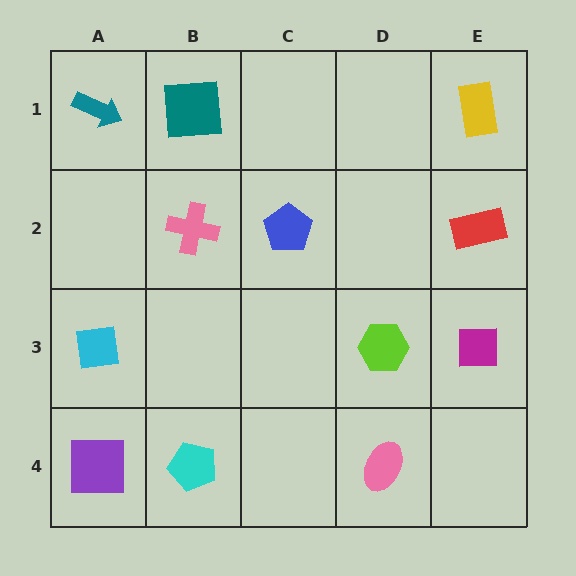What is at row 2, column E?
A red rectangle.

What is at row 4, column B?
A cyan pentagon.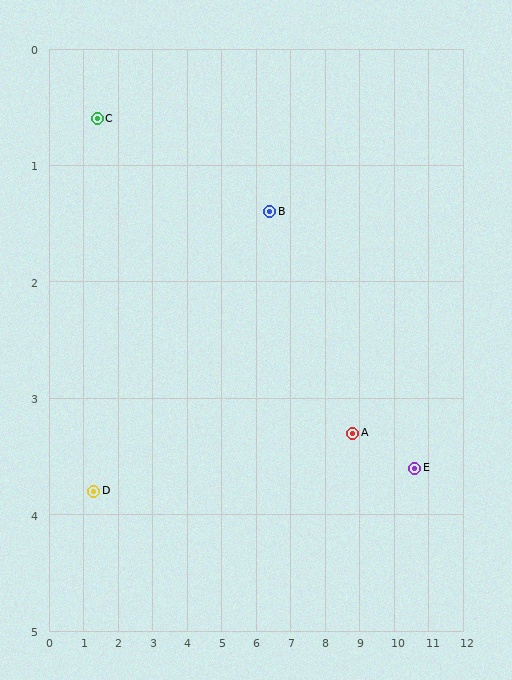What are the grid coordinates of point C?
Point C is at approximately (1.4, 0.6).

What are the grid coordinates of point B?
Point B is at approximately (6.4, 1.4).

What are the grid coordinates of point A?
Point A is at approximately (8.8, 3.3).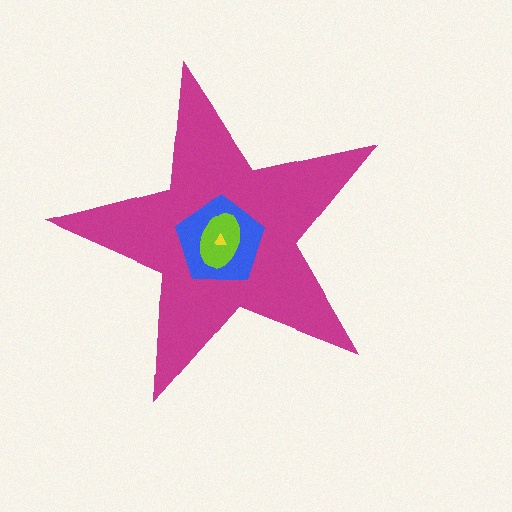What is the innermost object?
The yellow triangle.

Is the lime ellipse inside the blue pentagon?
Yes.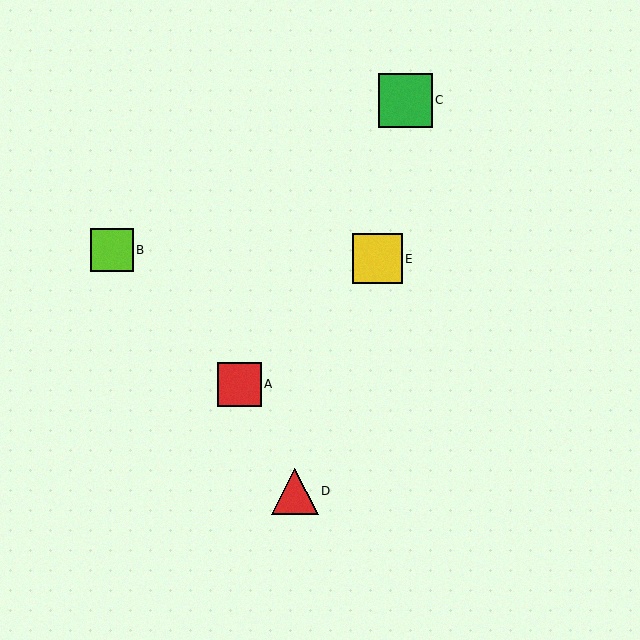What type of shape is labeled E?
Shape E is a yellow square.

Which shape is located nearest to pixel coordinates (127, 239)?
The lime square (labeled B) at (112, 250) is nearest to that location.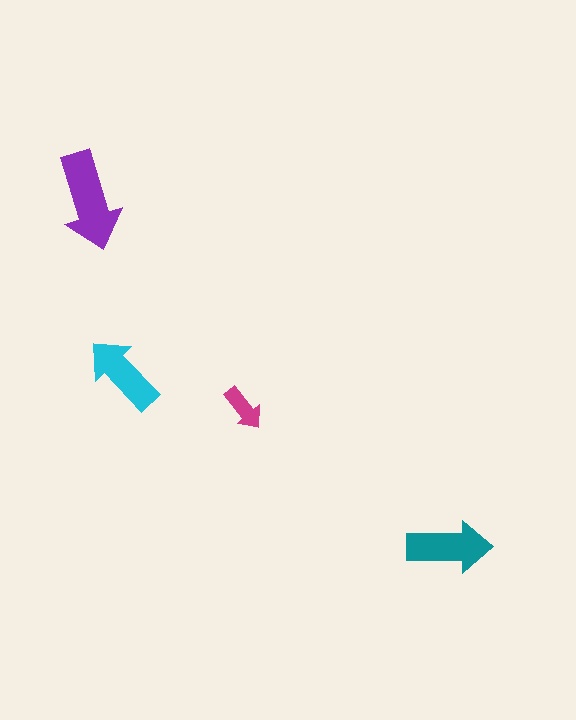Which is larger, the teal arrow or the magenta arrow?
The teal one.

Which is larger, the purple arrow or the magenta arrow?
The purple one.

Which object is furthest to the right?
The teal arrow is rightmost.